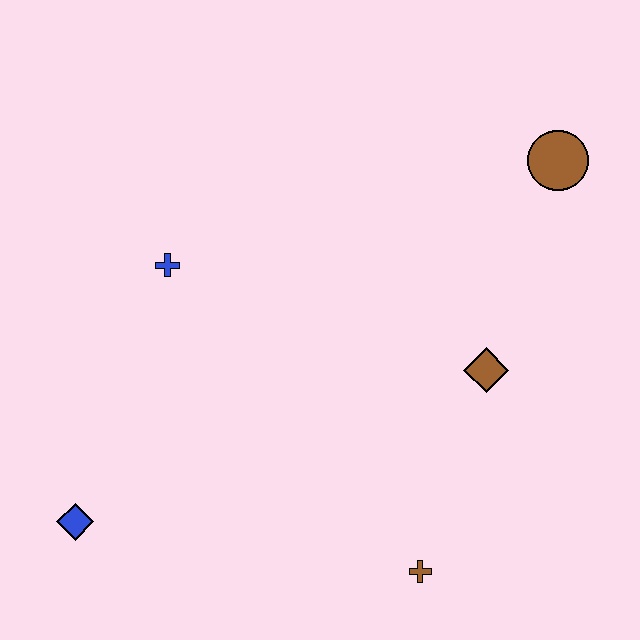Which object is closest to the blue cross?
The blue diamond is closest to the blue cross.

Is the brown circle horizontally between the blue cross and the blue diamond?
No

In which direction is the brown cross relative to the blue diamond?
The brown cross is to the right of the blue diamond.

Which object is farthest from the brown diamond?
The blue diamond is farthest from the brown diamond.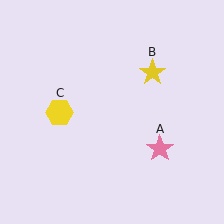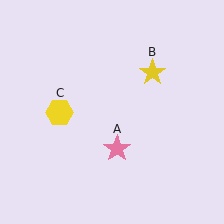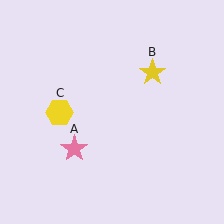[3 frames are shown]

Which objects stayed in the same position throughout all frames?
Yellow star (object B) and yellow hexagon (object C) remained stationary.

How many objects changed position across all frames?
1 object changed position: pink star (object A).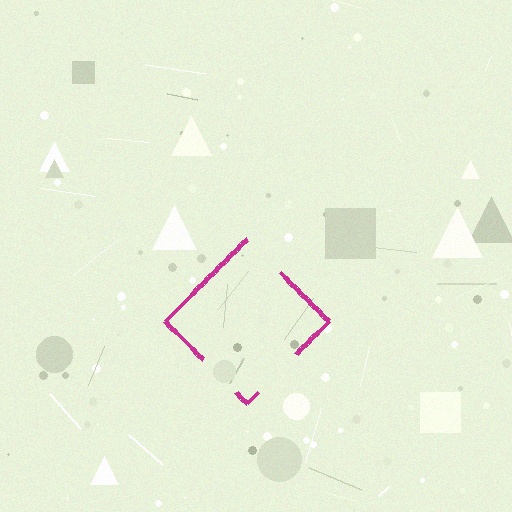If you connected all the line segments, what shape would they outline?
They would outline a diamond.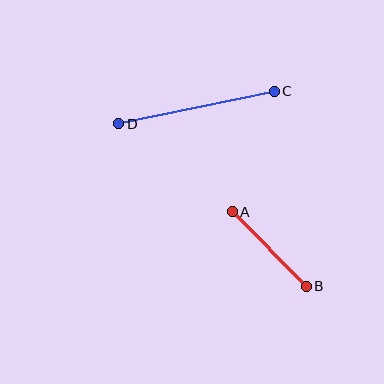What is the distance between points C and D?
The distance is approximately 159 pixels.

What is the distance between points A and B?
The distance is approximately 105 pixels.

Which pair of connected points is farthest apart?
Points C and D are farthest apart.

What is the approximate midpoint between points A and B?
The midpoint is at approximately (269, 249) pixels.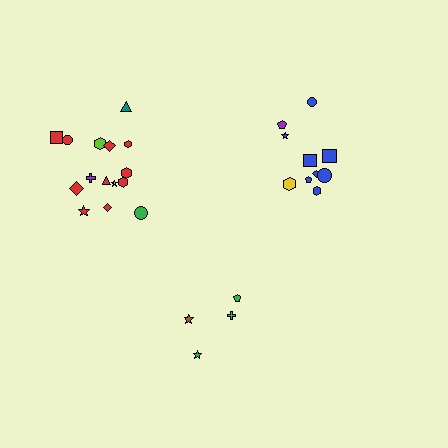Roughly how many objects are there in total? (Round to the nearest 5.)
Roughly 30 objects in total.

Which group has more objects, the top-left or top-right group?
The top-left group.